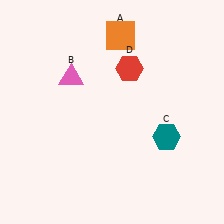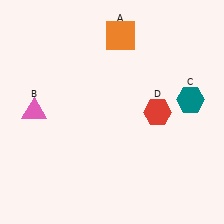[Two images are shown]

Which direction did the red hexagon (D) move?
The red hexagon (D) moved down.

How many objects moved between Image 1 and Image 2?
3 objects moved between the two images.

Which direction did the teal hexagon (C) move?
The teal hexagon (C) moved up.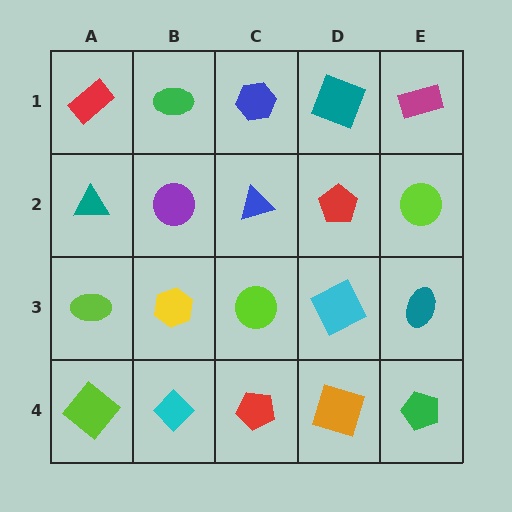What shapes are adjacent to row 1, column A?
A teal triangle (row 2, column A), a green ellipse (row 1, column B).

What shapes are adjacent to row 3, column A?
A teal triangle (row 2, column A), a lime diamond (row 4, column A), a yellow hexagon (row 3, column B).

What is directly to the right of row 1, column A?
A green ellipse.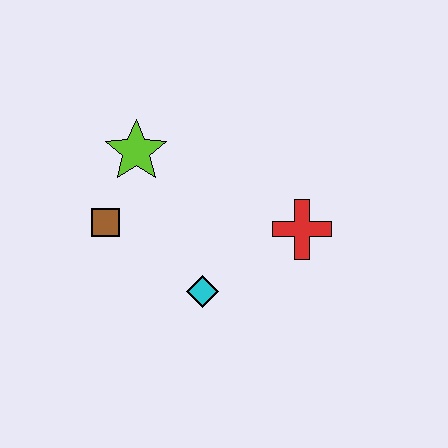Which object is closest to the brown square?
The lime star is closest to the brown square.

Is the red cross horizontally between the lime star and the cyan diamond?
No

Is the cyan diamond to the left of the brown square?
No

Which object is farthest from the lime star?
The red cross is farthest from the lime star.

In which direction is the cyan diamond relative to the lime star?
The cyan diamond is below the lime star.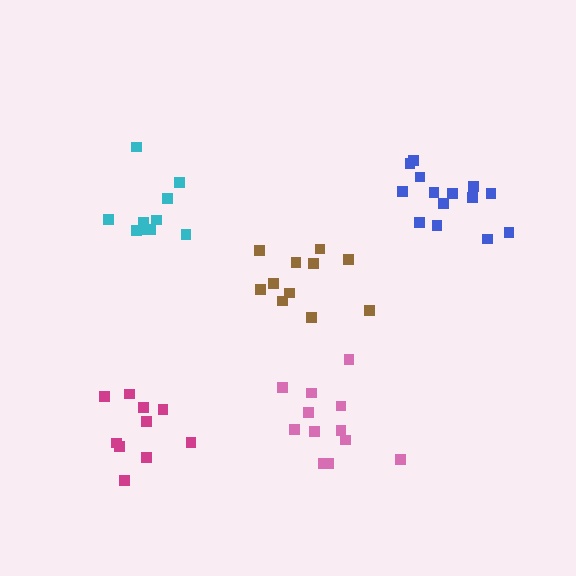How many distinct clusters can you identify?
There are 5 distinct clusters.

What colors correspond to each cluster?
The clusters are colored: blue, pink, cyan, magenta, brown.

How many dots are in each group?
Group 1: 14 dots, Group 2: 12 dots, Group 3: 10 dots, Group 4: 11 dots, Group 5: 11 dots (58 total).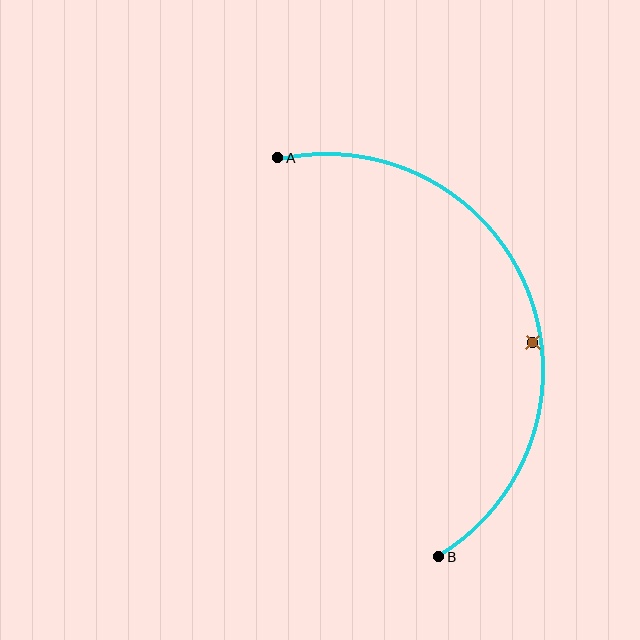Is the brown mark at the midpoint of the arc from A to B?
No — the brown mark does not lie on the arc at all. It sits slightly inside the curve.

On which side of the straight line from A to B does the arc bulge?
The arc bulges to the right of the straight line connecting A and B.